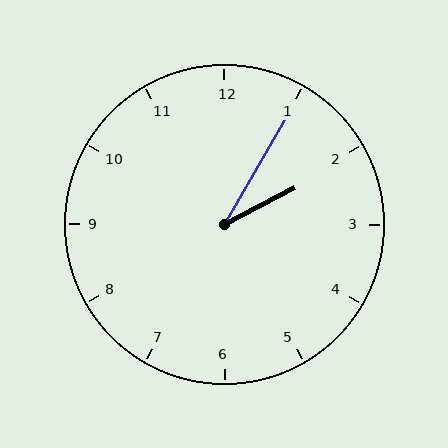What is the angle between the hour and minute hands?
Approximately 32 degrees.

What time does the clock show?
2:05.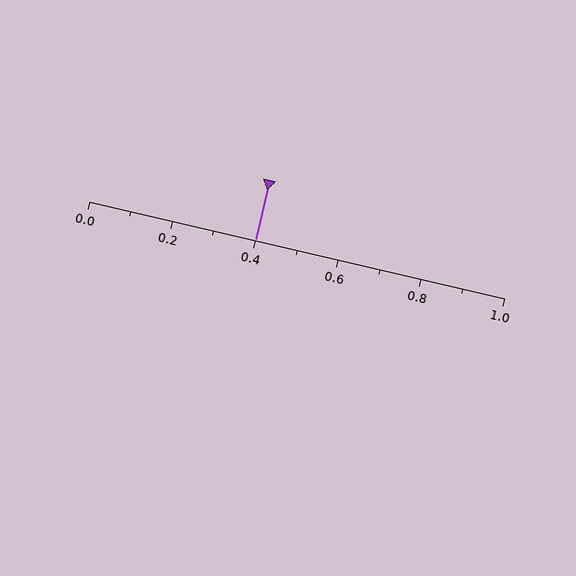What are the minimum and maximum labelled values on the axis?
The axis runs from 0.0 to 1.0.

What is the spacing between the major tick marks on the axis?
The major ticks are spaced 0.2 apart.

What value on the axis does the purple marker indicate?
The marker indicates approximately 0.4.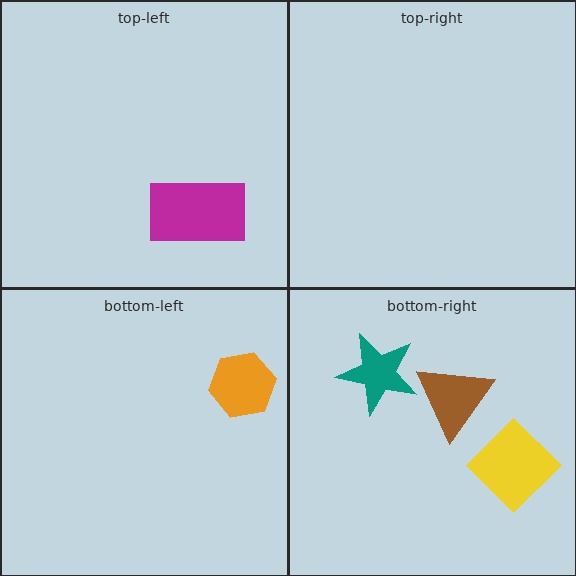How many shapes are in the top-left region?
1.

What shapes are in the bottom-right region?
The brown triangle, the yellow diamond, the teal star.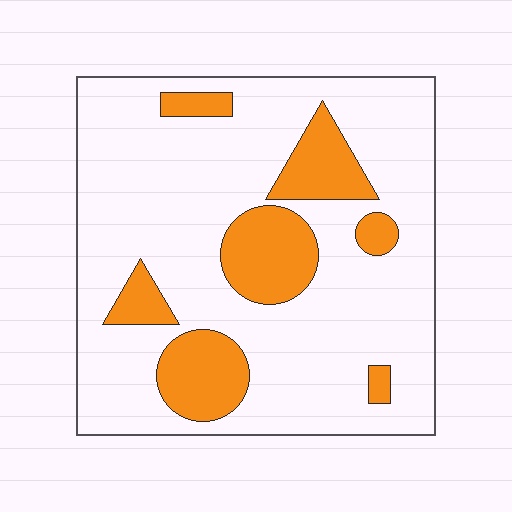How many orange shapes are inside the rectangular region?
7.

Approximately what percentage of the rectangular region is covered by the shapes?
Approximately 20%.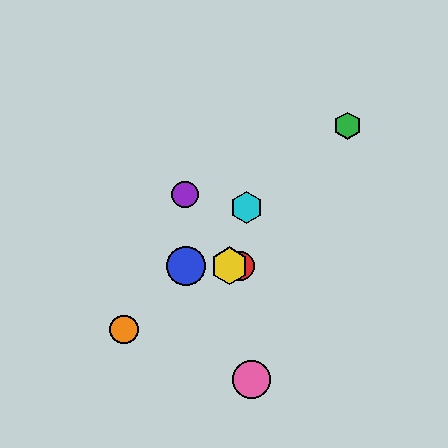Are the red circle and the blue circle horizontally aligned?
Yes, both are at y≈266.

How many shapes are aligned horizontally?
3 shapes (the red circle, the blue circle, the yellow hexagon) are aligned horizontally.